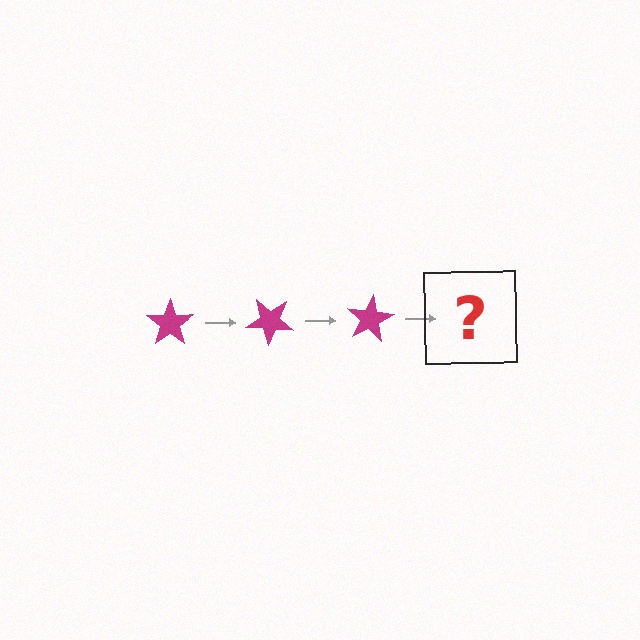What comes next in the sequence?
The next element should be a magenta star rotated 120 degrees.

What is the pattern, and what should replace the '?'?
The pattern is that the star rotates 40 degrees each step. The '?' should be a magenta star rotated 120 degrees.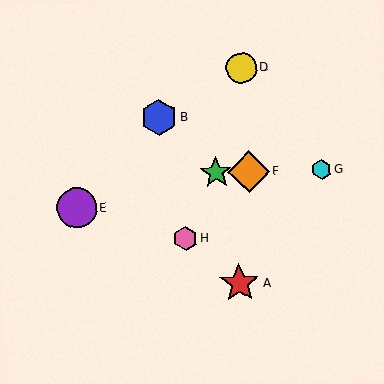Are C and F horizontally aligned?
Yes, both are at y≈173.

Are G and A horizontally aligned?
No, G is at y≈170 and A is at y≈283.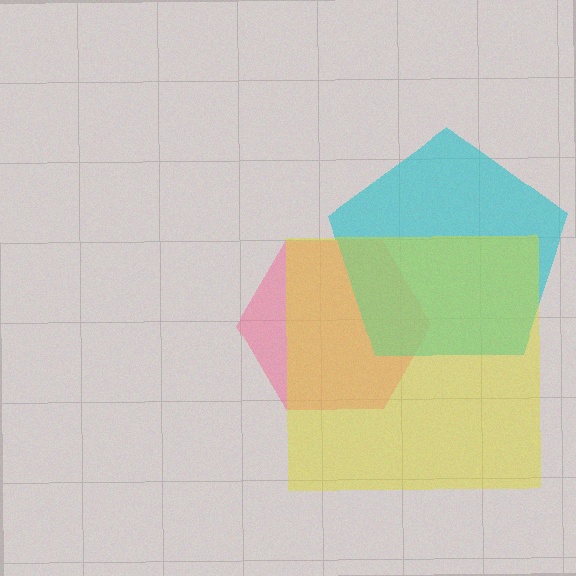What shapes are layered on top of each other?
The layered shapes are: a pink hexagon, a cyan pentagon, a yellow square.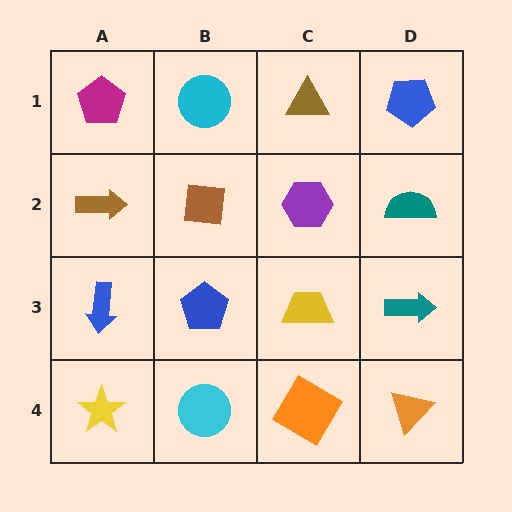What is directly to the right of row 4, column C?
An orange triangle.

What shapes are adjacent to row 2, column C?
A brown triangle (row 1, column C), a yellow trapezoid (row 3, column C), a brown square (row 2, column B), a teal semicircle (row 2, column D).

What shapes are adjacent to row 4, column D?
A teal arrow (row 3, column D), an orange diamond (row 4, column C).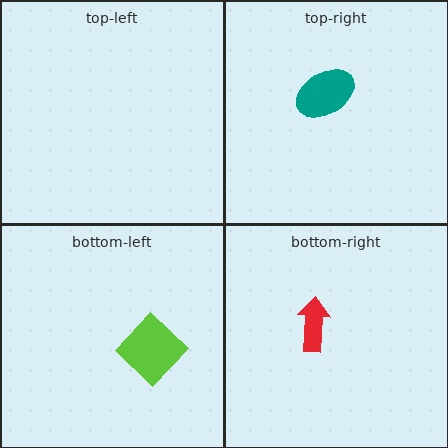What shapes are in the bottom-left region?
The lime diamond.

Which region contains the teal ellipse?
The top-right region.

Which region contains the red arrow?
The bottom-right region.